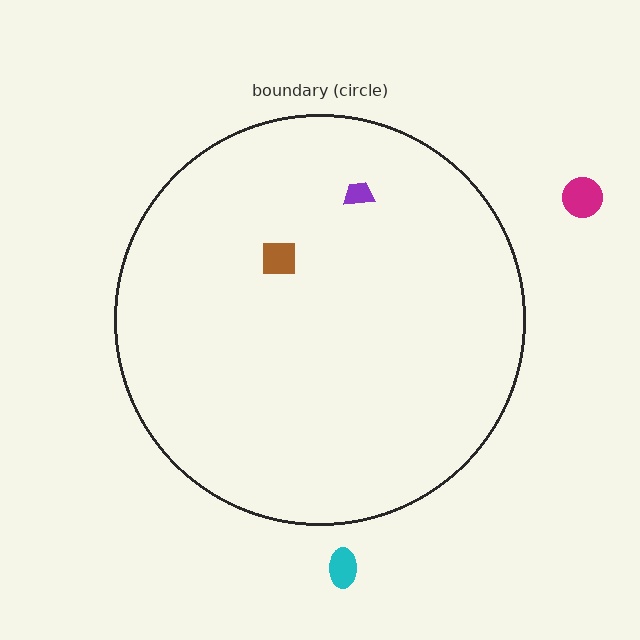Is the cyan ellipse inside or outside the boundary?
Outside.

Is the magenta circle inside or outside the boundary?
Outside.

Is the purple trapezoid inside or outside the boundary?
Inside.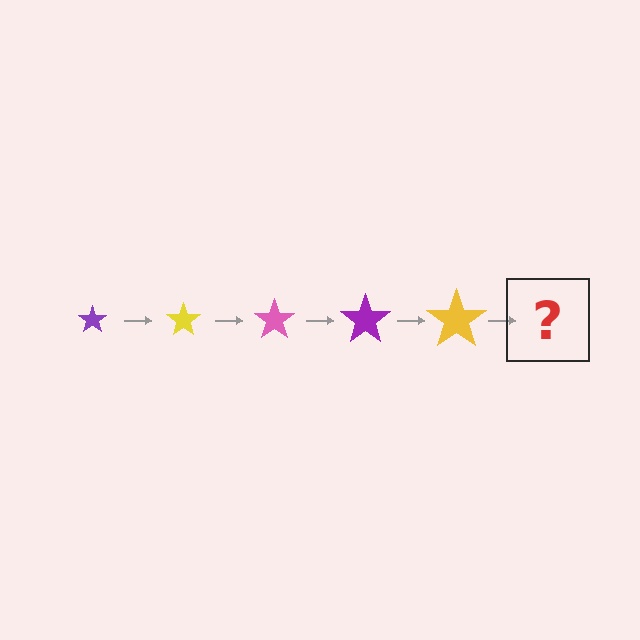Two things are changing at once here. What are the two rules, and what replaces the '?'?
The two rules are that the star grows larger each step and the color cycles through purple, yellow, and pink. The '?' should be a pink star, larger than the previous one.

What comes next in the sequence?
The next element should be a pink star, larger than the previous one.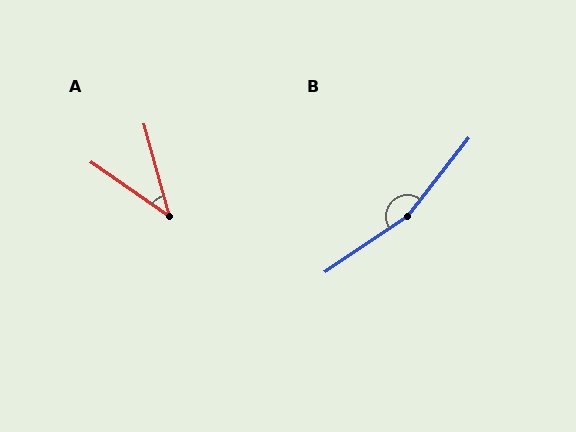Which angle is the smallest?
A, at approximately 40 degrees.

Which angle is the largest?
B, at approximately 162 degrees.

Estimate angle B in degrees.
Approximately 162 degrees.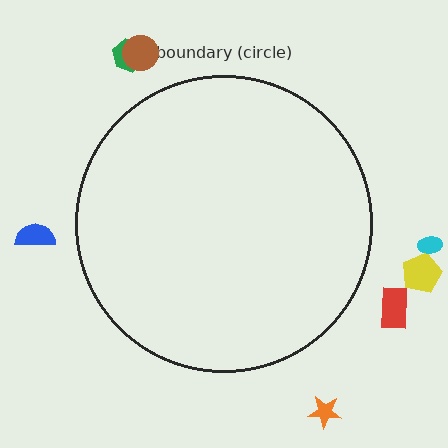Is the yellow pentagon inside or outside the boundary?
Outside.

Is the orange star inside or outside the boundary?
Outside.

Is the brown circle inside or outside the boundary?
Outside.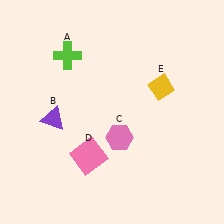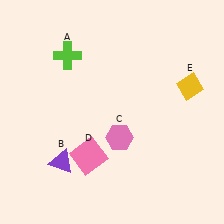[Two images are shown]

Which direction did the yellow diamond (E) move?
The yellow diamond (E) moved right.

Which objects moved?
The objects that moved are: the purple triangle (B), the yellow diamond (E).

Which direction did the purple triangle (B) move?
The purple triangle (B) moved down.